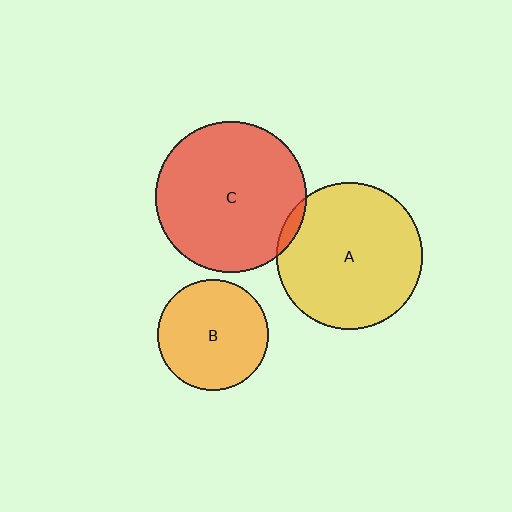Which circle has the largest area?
Circle C (red).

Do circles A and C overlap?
Yes.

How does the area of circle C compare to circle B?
Approximately 1.8 times.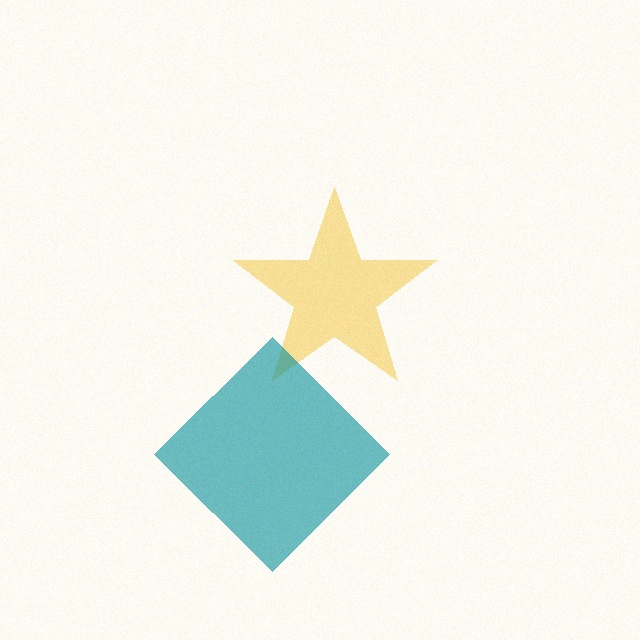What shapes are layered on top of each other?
The layered shapes are: a yellow star, a teal diamond.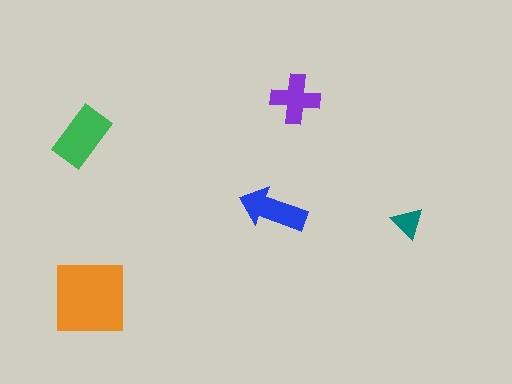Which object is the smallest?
The teal triangle.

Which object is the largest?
The orange square.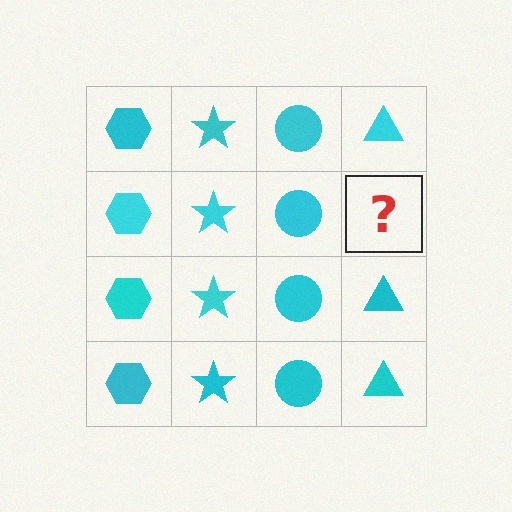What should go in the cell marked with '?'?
The missing cell should contain a cyan triangle.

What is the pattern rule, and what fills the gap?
The rule is that each column has a consistent shape. The gap should be filled with a cyan triangle.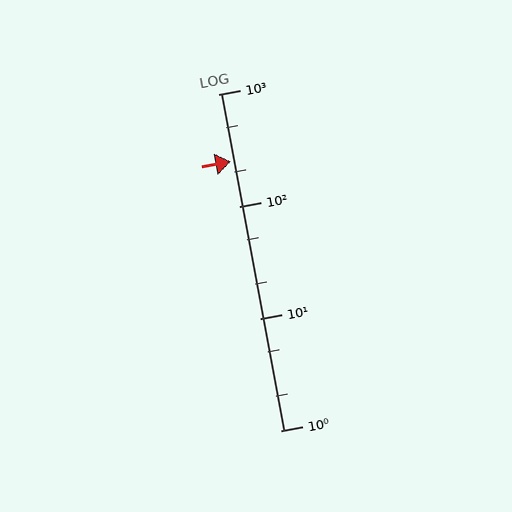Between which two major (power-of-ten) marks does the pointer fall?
The pointer is between 100 and 1000.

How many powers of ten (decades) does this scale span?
The scale spans 3 decades, from 1 to 1000.